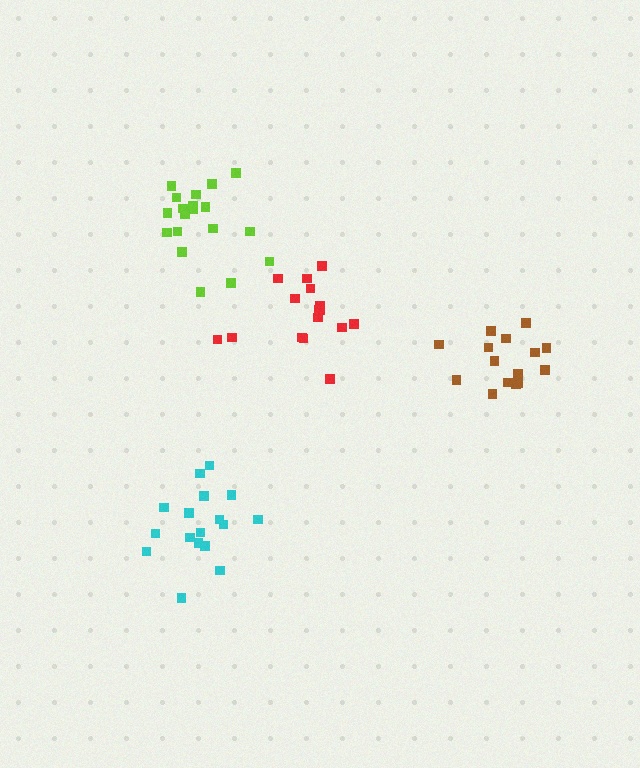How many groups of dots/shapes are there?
There are 4 groups.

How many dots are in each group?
Group 1: 15 dots, Group 2: 17 dots, Group 3: 16 dots, Group 4: 19 dots (67 total).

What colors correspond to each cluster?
The clusters are colored: brown, cyan, red, lime.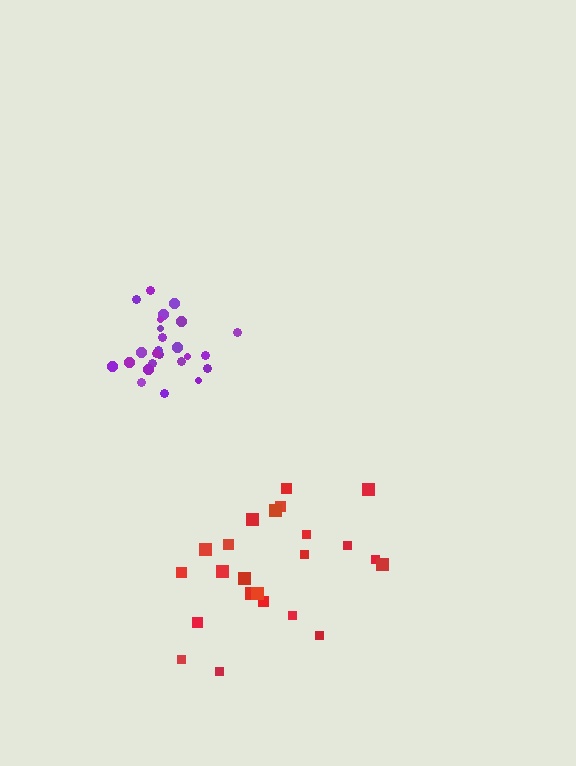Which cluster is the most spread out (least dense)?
Red.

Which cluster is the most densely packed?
Purple.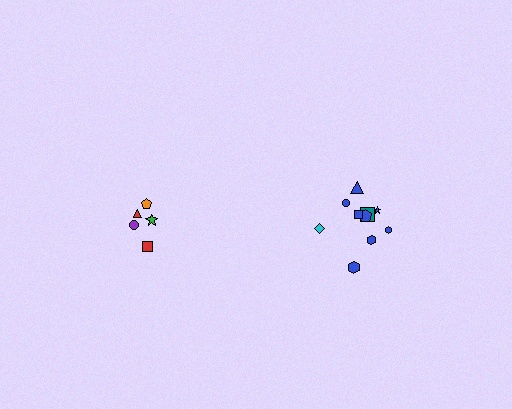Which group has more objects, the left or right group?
The right group.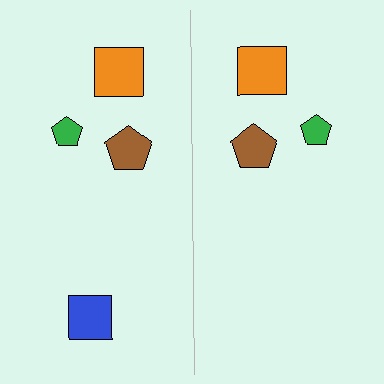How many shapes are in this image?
There are 7 shapes in this image.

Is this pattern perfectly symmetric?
No, the pattern is not perfectly symmetric. A blue square is missing from the right side.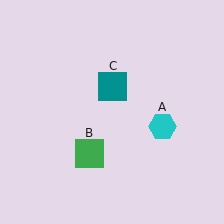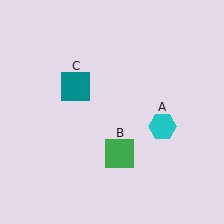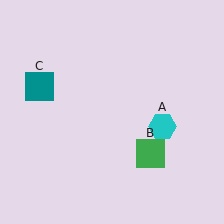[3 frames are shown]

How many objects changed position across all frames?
2 objects changed position: green square (object B), teal square (object C).